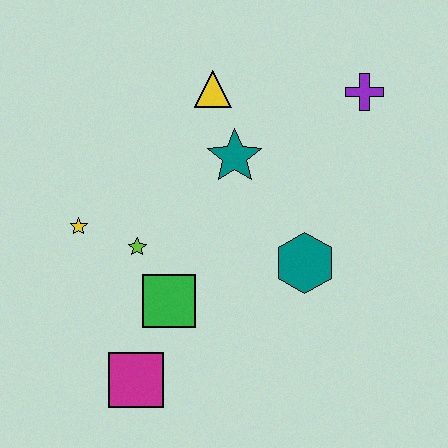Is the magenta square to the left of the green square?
Yes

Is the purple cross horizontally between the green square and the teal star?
No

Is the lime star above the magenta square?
Yes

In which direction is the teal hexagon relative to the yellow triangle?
The teal hexagon is below the yellow triangle.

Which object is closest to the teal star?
The yellow triangle is closest to the teal star.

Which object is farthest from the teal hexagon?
The yellow star is farthest from the teal hexagon.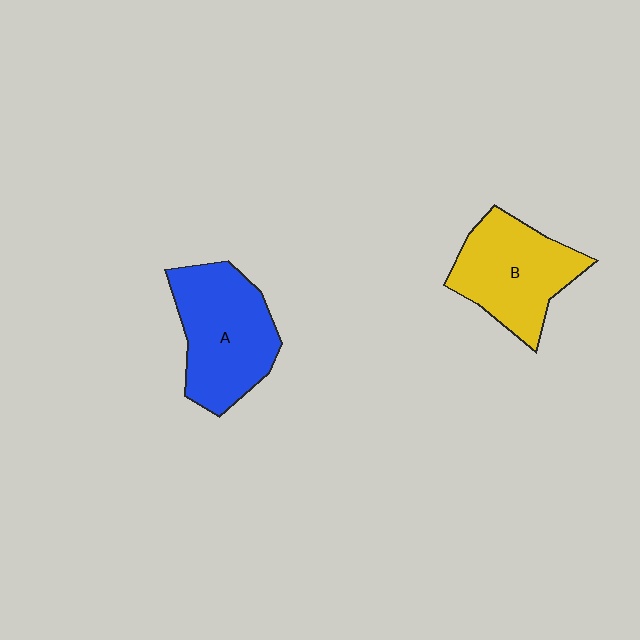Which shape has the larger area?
Shape A (blue).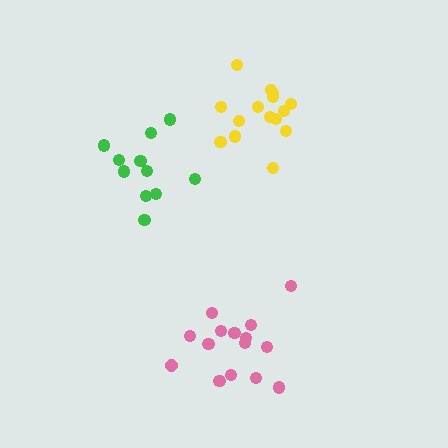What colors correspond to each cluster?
The clusters are colored: pink, green, yellow.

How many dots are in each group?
Group 1: 15 dots, Group 2: 11 dots, Group 3: 15 dots (41 total).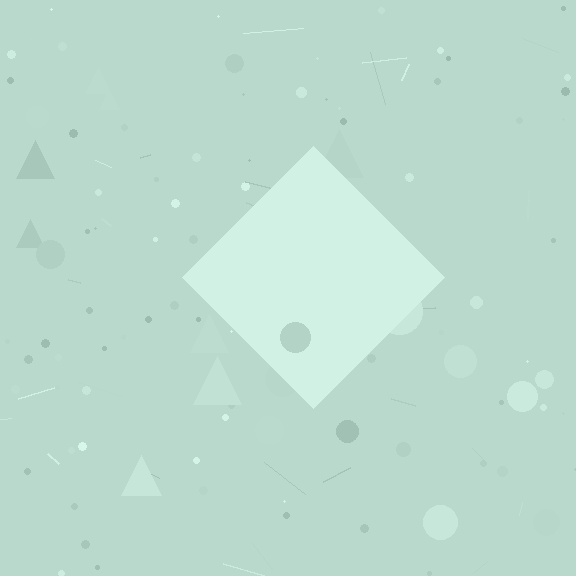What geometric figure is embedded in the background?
A diamond is embedded in the background.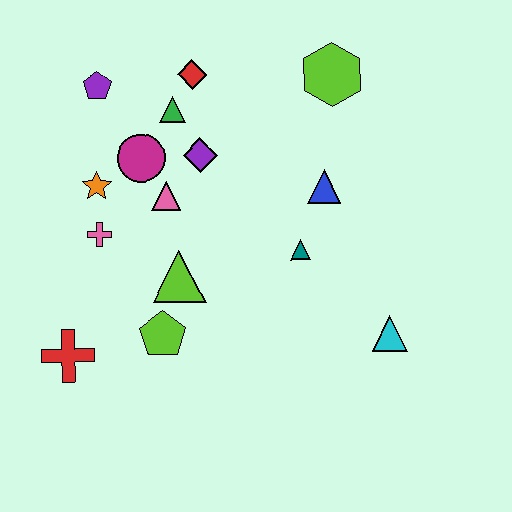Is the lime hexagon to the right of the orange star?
Yes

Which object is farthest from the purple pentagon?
The cyan triangle is farthest from the purple pentagon.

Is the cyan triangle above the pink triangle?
No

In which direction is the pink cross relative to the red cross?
The pink cross is above the red cross.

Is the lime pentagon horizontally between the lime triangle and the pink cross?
Yes